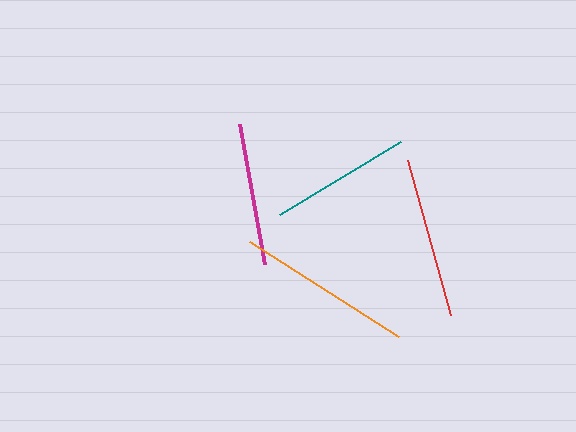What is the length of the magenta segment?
The magenta segment is approximately 143 pixels long.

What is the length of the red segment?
The red segment is approximately 160 pixels long.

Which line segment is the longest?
The orange line is the longest at approximately 177 pixels.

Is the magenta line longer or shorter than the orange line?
The orange line is longer than the magenta line.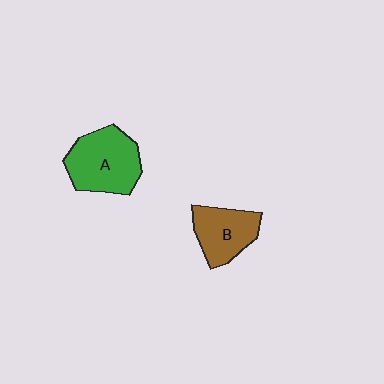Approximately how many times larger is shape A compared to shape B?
Approximately 1.4 times.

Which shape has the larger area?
Shape A (green).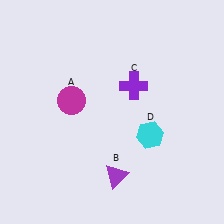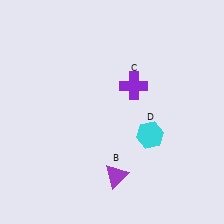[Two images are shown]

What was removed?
The magenta circle (A) was removed in Image 2.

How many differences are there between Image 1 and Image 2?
There is 1 difference between the two images.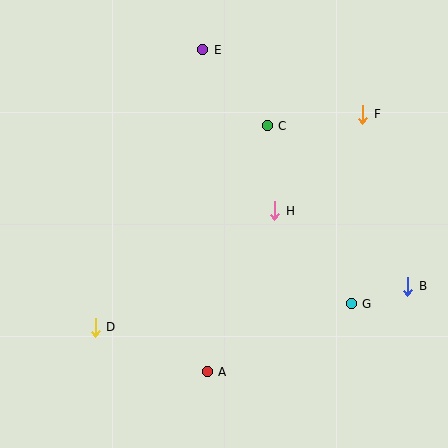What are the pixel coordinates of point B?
Point B is at (408, 286).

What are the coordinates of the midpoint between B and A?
The midpoint between B and A is at (307, 329).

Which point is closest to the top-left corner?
Point E is closest to the top-left corner.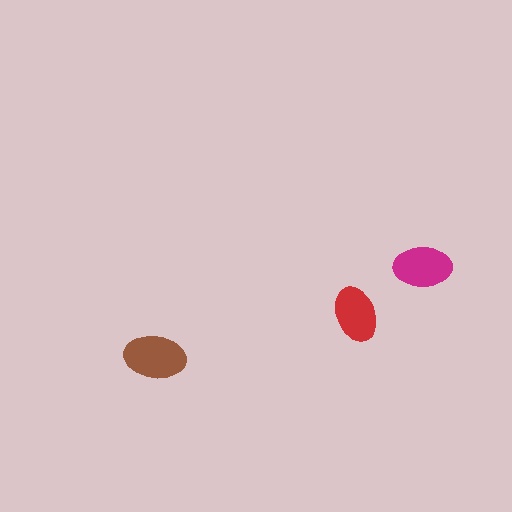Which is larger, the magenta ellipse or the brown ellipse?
The brown one.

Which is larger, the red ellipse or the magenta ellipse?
The magenta one.